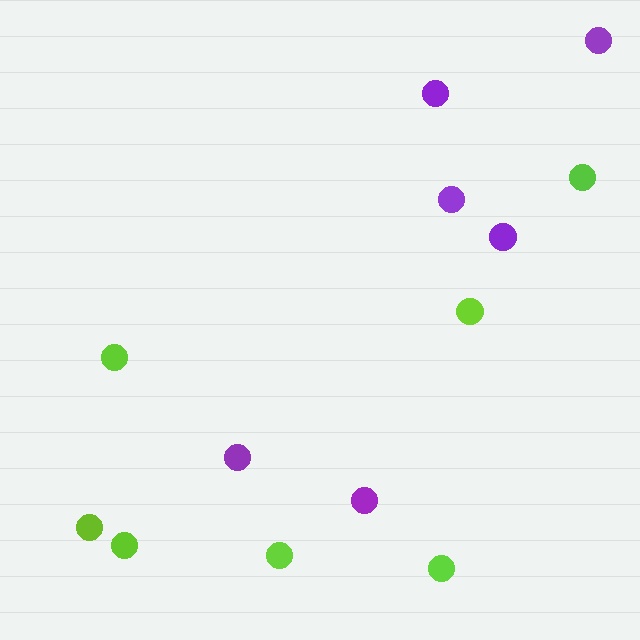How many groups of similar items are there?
There are 2 groups: one group of purple circles (6) and one group of lime circles (7).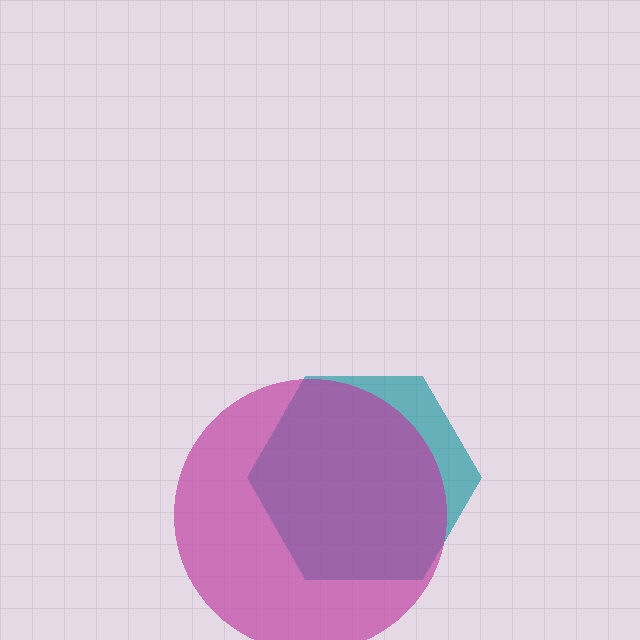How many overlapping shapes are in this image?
There are 2 overlapping shapes in the image.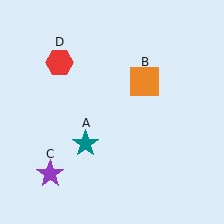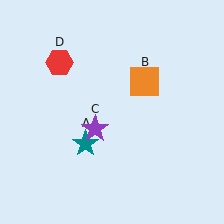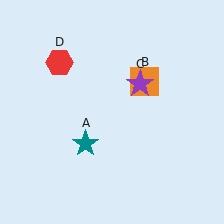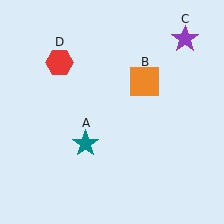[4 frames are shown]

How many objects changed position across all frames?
1 object changed position: purple star (object C).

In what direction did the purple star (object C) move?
The purple star (object C) moved up and to the right.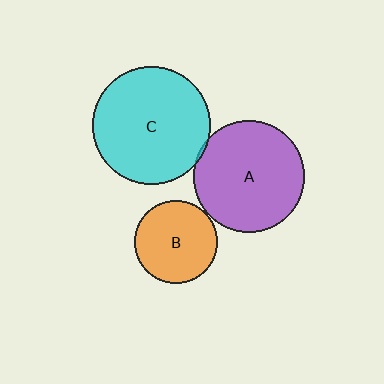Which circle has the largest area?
Circle C (cyan).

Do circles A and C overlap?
Yes.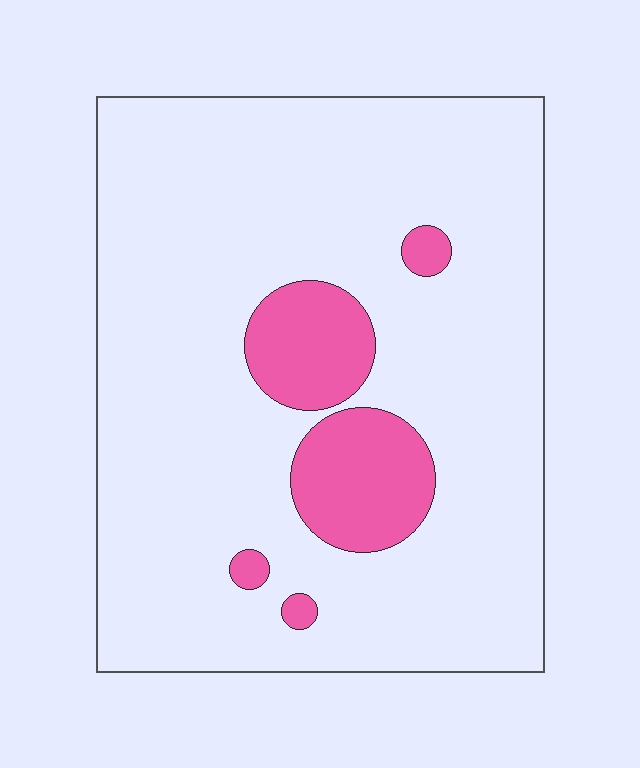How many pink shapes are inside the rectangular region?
5.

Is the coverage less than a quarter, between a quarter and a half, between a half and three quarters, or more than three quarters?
Less than a quarter.